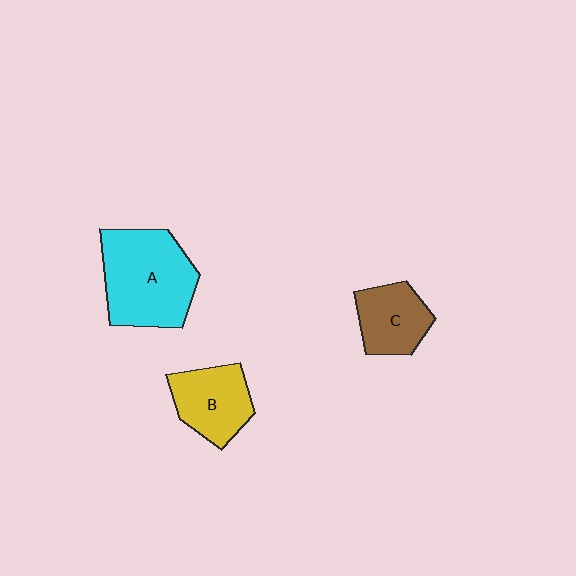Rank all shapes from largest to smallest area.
From largest to smallest: A (cyan), B (yellow), C (brown).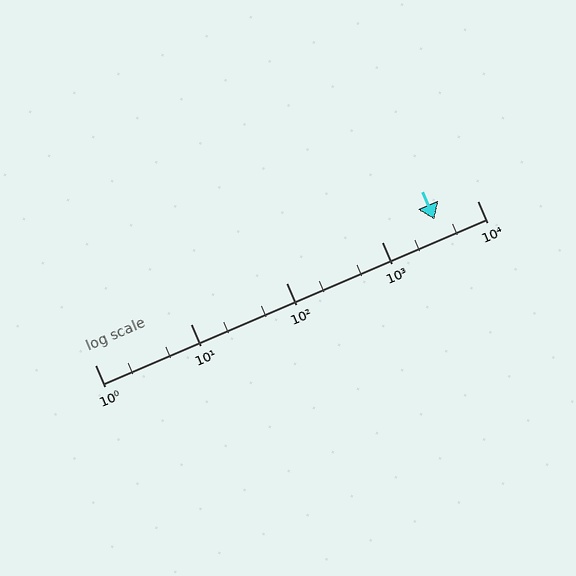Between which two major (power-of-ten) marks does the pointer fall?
The pointer is between 1000 and 10000.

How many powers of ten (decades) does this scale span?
The scale spans 4 decades, from 1 to 10000.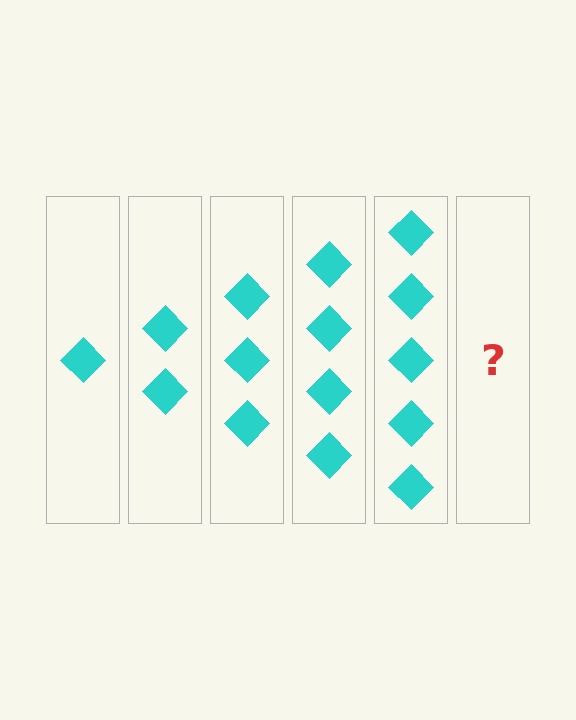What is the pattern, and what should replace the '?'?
The pattern is that each step adds one more diamond. The '?' should be 6 diamonds.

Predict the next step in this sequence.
The next step is 6 diamonds.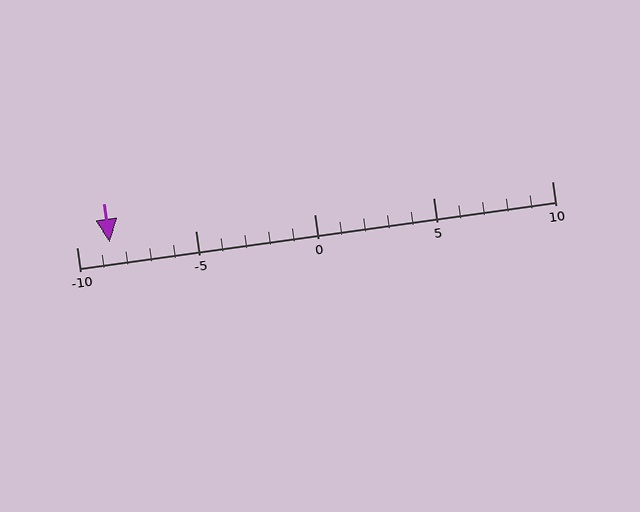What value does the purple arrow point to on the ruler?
The purple arrow points to approximately -9.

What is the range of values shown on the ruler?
The ruler shows values from -10 to 10.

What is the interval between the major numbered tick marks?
The major tick marks are spaced 5 units apart.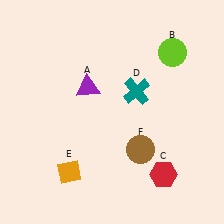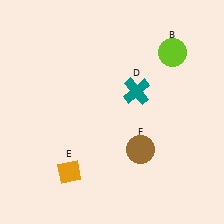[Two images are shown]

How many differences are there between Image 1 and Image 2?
There are 2 differences between the two images.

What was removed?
The purple triangle (A), the red hexagon (C) were removed in Image 2.